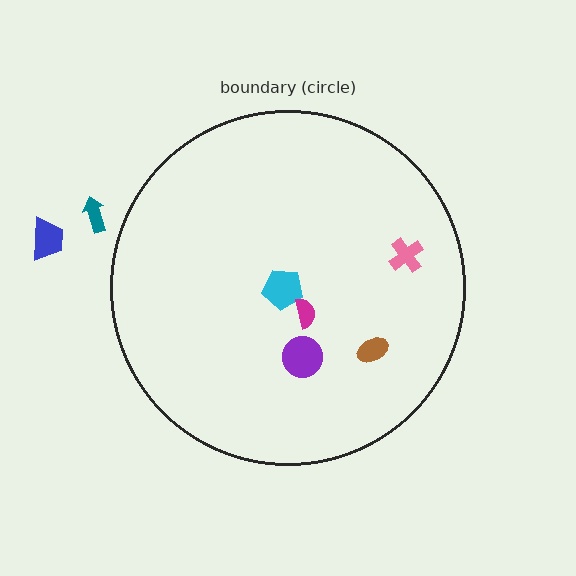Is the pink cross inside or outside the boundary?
Inside.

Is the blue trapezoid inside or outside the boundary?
Outside.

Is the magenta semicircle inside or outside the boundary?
Inside.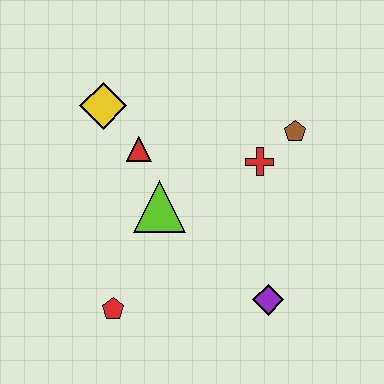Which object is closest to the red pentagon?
The lime triangle is closest to the red pentagon.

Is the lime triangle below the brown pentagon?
Yes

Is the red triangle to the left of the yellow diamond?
No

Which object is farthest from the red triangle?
The purple diamond is farthest from the red triangle.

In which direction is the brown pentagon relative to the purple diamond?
The brown pentagon is above the purple diamond.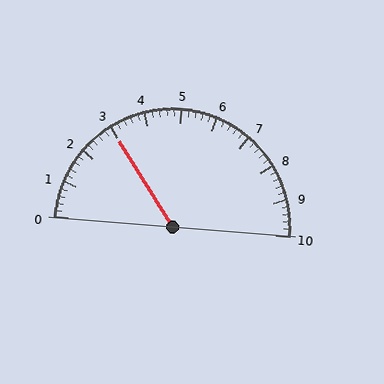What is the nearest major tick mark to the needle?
The nearest major tick mark is 3.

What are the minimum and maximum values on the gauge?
The gauge ranges from 0 to 10.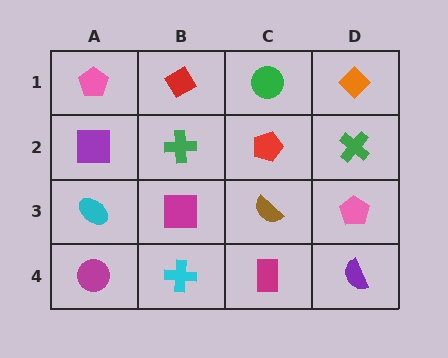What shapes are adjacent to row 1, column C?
A red pentagon (row 2, column C), a red diamond (row 1, column B), an orange diamond (row 1, column D).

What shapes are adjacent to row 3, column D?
A green cross (row 2, column D), a purple semicircle (row 4, column D), a brown semicircle (row 3, column C).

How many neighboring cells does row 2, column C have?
4.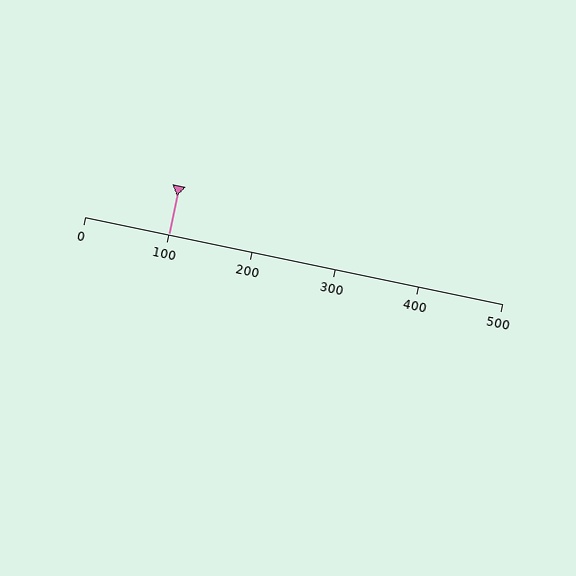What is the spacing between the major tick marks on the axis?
The major ticks are spaced 100 apart.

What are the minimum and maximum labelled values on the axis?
The axis runs from 0 to 500.